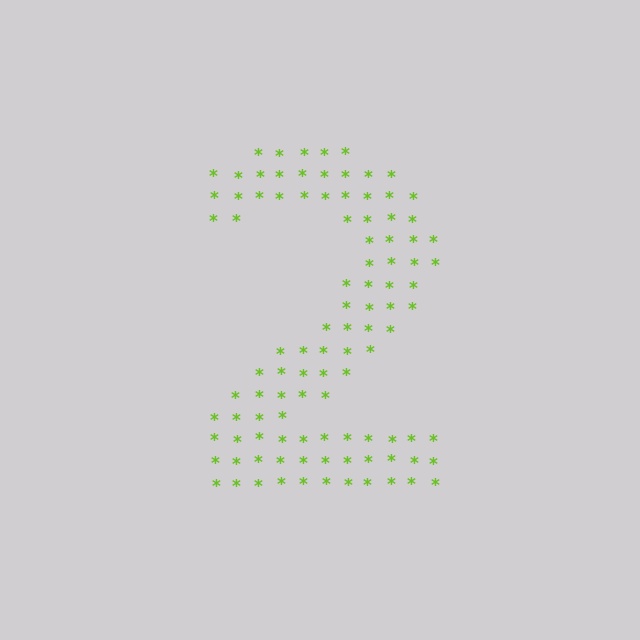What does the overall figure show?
The overall figure shows the digit 2.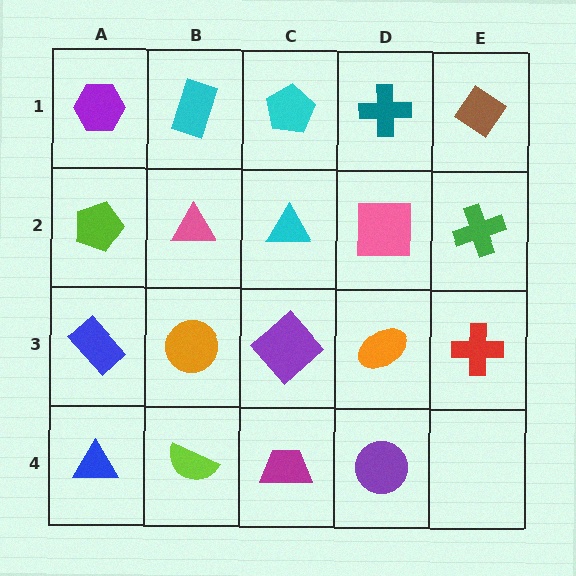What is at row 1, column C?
A cyan pentagon.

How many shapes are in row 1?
5 shapes.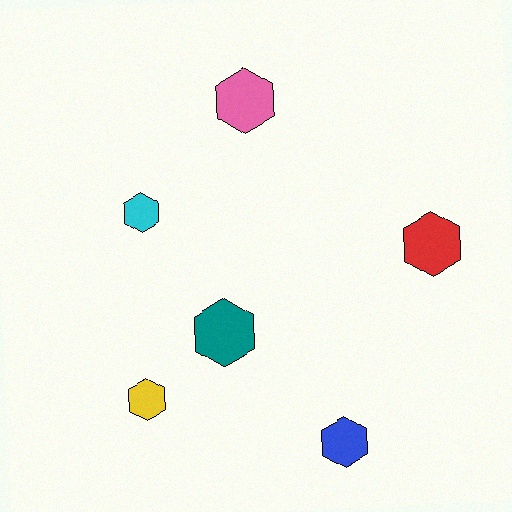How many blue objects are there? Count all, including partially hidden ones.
There is 1 blue object.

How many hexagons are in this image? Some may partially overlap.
There are 6 hexagons.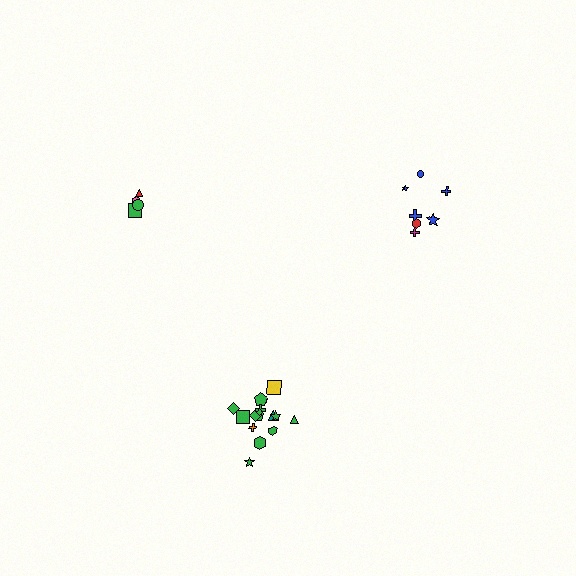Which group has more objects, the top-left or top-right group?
The top-right group.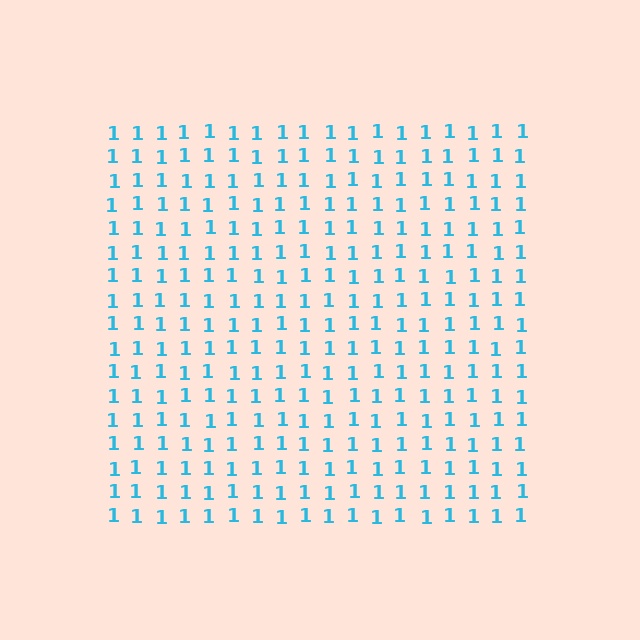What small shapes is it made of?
It is made of small digit 1's.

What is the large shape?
The large shape is a square.